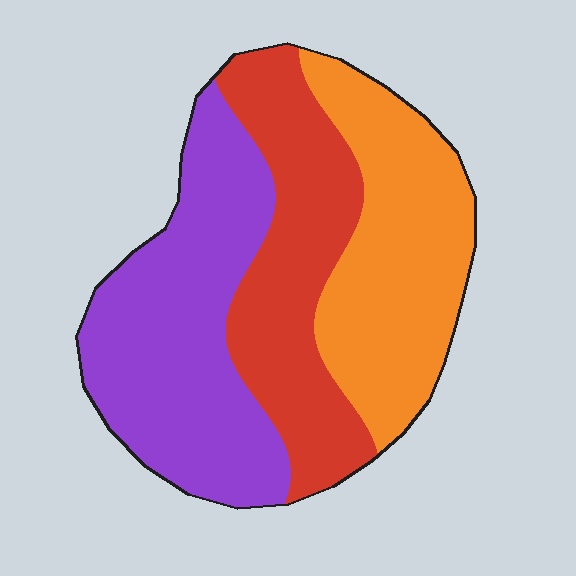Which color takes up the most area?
Purple, at roughly 40%.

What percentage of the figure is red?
Red covers 30% of the figure.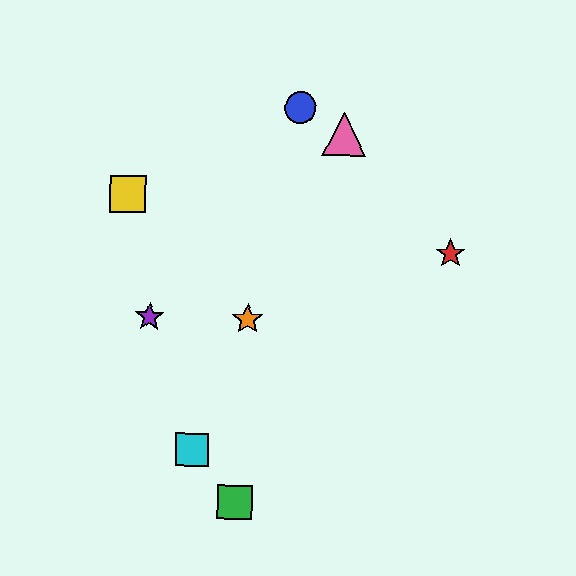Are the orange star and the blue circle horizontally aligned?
No, the orange star is at y≈319 and the blue circle is at y≈108.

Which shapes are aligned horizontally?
The purple star, the orange star are aligned horizontally.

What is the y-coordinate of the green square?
The green square is at y≈502.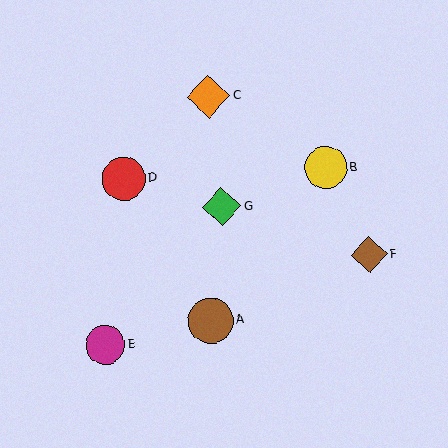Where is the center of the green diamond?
The center of the green diamond is at (222, 207).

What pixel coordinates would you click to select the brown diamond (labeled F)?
Click at (369, 255) to select the brown diamond F.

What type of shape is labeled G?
Shape G is a green diamond.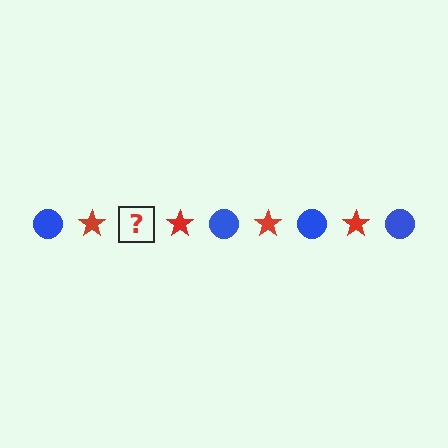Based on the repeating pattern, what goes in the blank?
The blank should be a blue circle.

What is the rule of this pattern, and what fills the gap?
The rule is that the pattern alternates between blue circle and red star. The gap should be filled with a blue circle.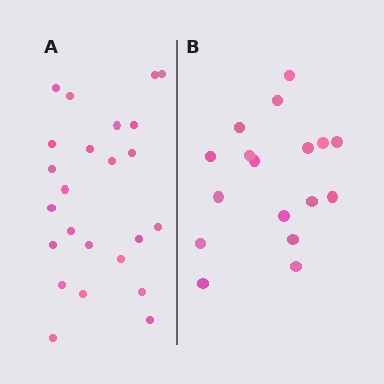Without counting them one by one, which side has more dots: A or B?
Region A (the left region) has more dots.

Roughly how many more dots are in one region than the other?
Region A has roughly 8 or so more dots than region B.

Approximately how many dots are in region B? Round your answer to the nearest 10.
About 20 dots. (The exact count is 17, which rounds to 20.)